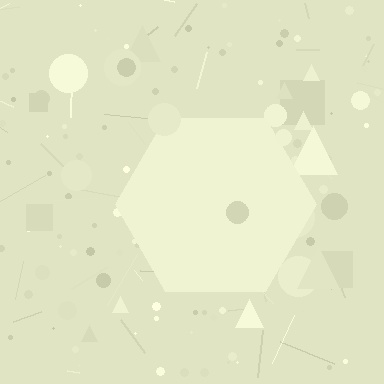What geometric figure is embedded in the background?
A hexagon is embedded in the background.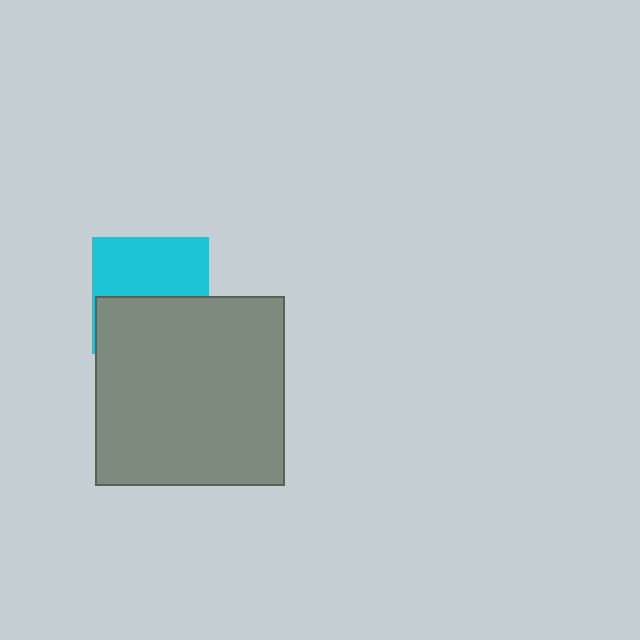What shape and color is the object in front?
The object in front is a gray square.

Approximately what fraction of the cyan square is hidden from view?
Roughly 48% of the cyan square is hidden behind the gray square.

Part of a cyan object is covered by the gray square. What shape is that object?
It is a square.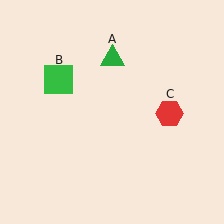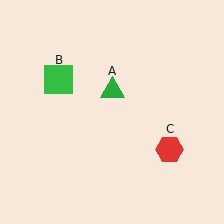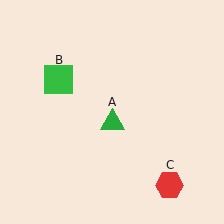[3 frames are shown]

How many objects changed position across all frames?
2 objects changed position: green triangle (object A), red hexagon (object C).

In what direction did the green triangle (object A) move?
The green triangle (object A) moved down.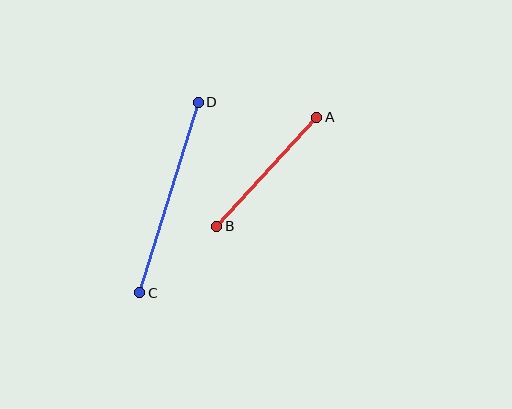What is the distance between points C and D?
The distance is approximately 199 pixels.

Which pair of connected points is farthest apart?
Points C and D are farthest apart.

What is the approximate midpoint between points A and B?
The midpoint is at approximately (267, 172) pixels.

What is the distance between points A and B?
The distance is approximately 148 pixels.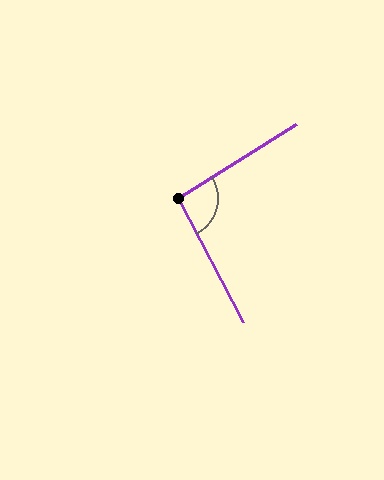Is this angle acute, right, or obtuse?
It is approximately a right angle.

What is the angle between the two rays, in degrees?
Approximately 94 degrees.